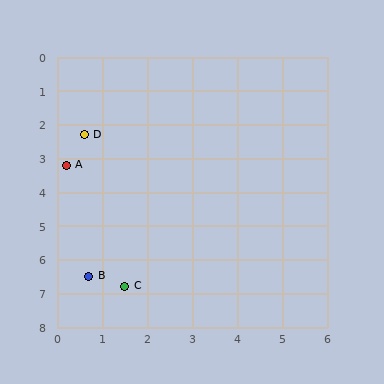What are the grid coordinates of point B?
Point B is at approximately (0.7, 6.5).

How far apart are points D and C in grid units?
Points D and C are about 4.6 grid units apart.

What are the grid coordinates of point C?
Point C is at approximately (1.5, 6.8).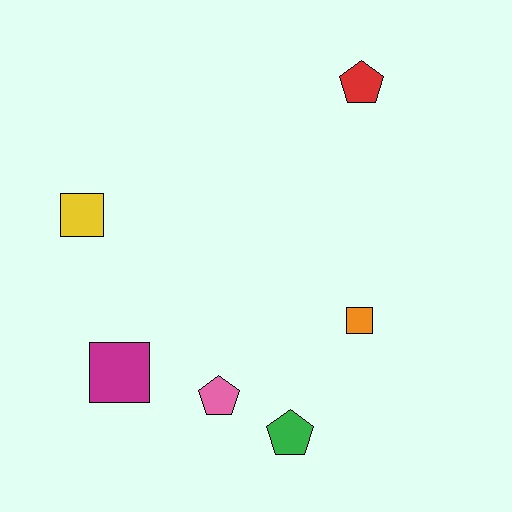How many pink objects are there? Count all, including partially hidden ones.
There is 1 pink object.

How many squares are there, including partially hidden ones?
There are 3 squares.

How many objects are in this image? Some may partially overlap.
There are 6 objects.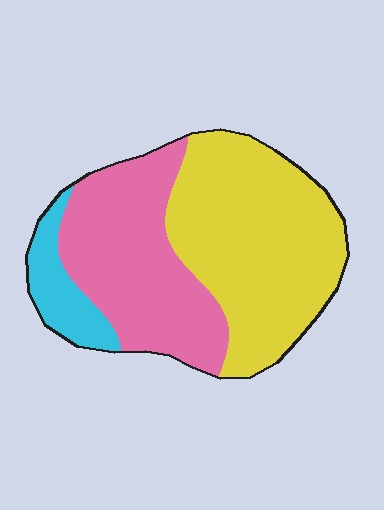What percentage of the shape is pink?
Pink covers 39% of the shape.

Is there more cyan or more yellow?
Yellow.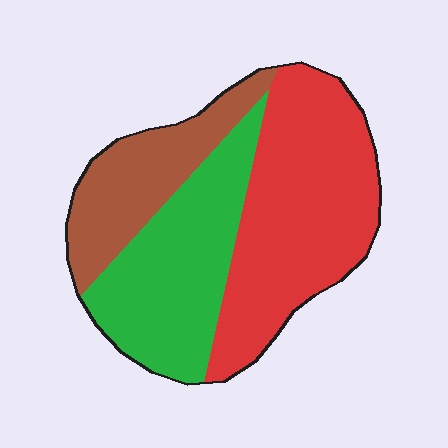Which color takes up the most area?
Red, at roughly 45%.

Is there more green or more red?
Red.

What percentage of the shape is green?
Green covers about 35% of the shape.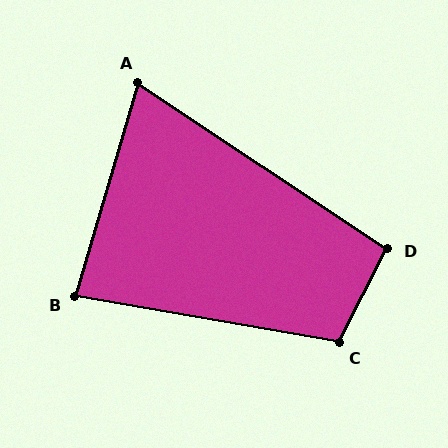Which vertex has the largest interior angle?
C, at approximately 107 degrees.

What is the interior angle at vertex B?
Approximately 84 degrees (acute).